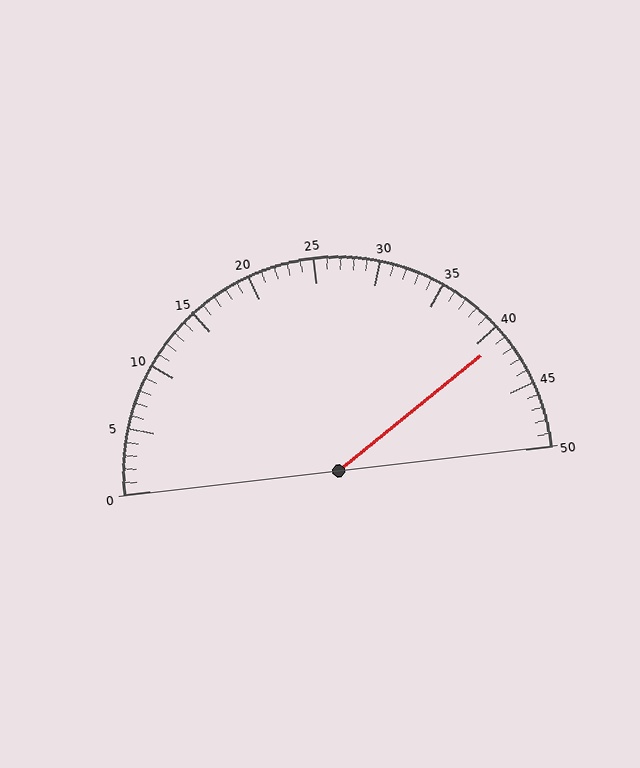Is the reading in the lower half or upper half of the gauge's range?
The reading is in the upper half of the range (0 to 50).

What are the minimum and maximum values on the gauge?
The gauge ranges from 0 to 50.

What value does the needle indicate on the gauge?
The needle indicates approximately 41.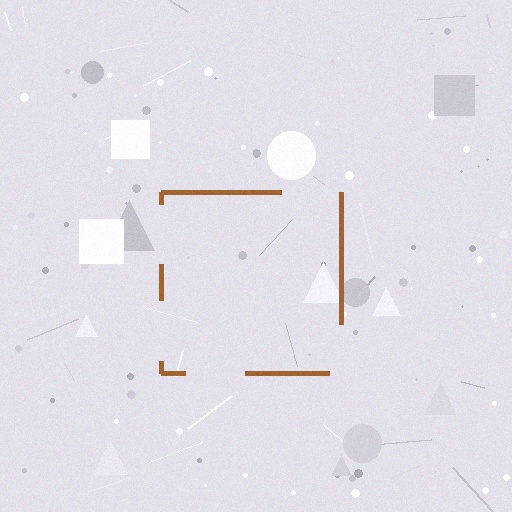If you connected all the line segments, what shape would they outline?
They would outline a square.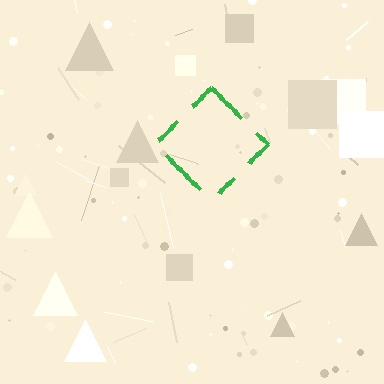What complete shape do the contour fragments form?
The contour fragments form a diamond.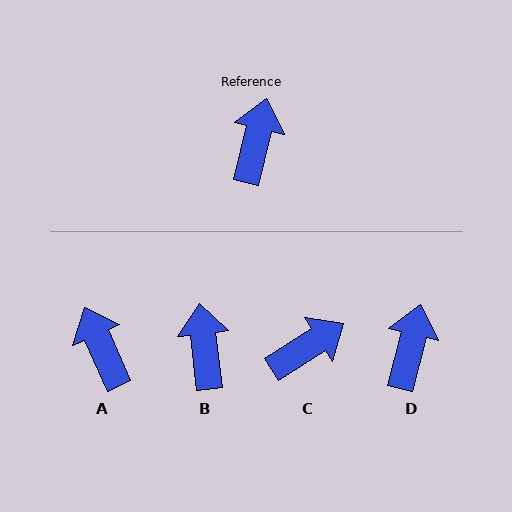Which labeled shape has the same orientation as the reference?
D.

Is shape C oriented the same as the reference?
No, it is off by about 44 degrees.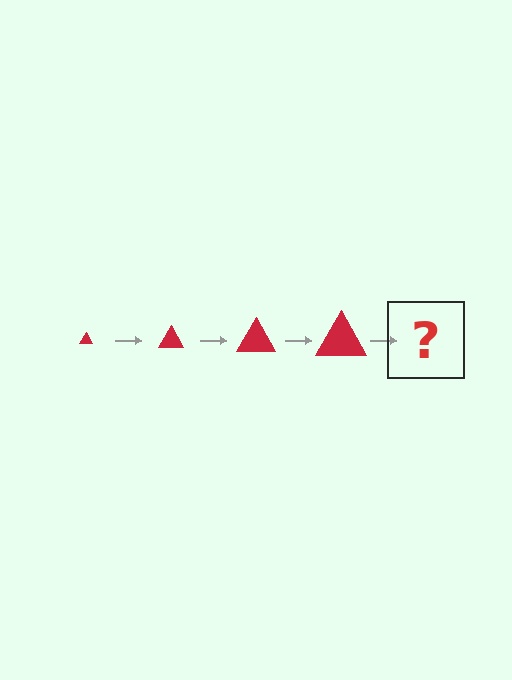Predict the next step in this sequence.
The next step is a red triangle, larger than the previous one.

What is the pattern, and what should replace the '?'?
The pattern is that the triangle gets progressively larger each step. The '?' should be a red triangle, larger than the previous one.